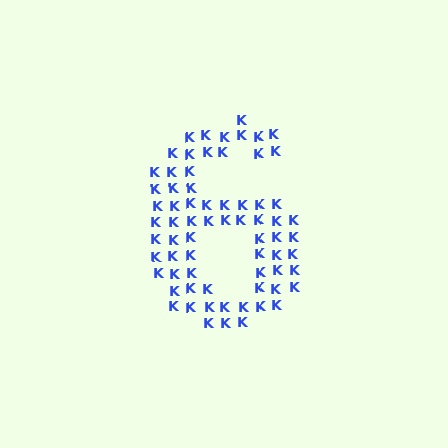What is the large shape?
The large shape is the digit 6.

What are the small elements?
The small elements are letter K's.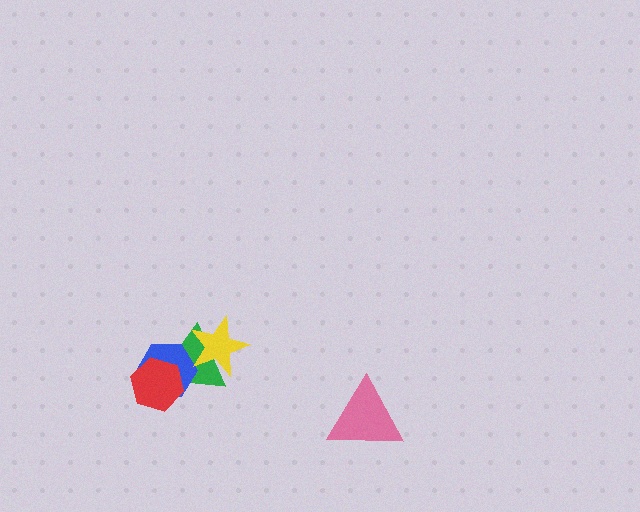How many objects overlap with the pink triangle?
0 objects overlap with the pink triangle.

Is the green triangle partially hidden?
Yes, it is partially covered by another shape.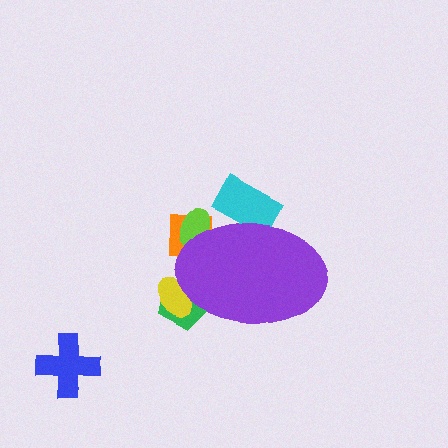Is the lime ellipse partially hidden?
Yes, the lime ellipse is partially hidden behind the purple ellipse.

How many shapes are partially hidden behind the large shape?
5 shapes are partially hidden.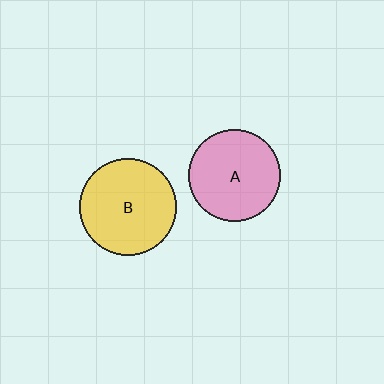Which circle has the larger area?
Circle B (yellow).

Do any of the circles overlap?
No, none of the circles overlap.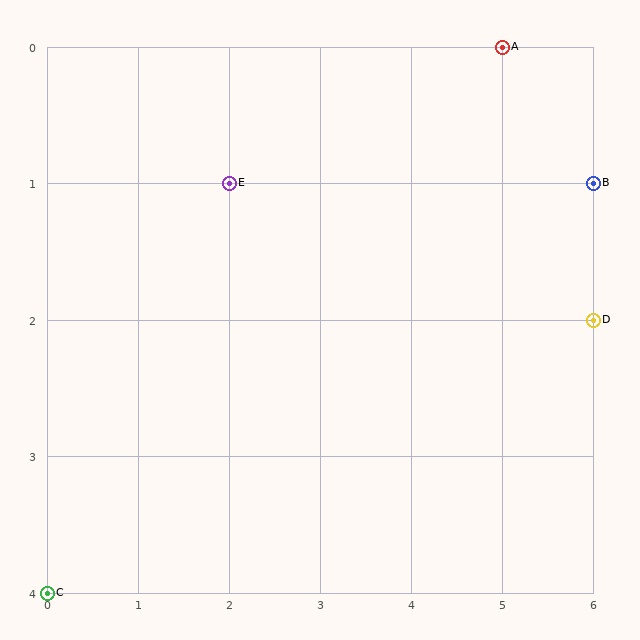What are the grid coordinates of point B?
Point B is at grid coordinates (6, 1).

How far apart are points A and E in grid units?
Points A and E are 3 columns and 1 row apart (about 3.2 grid units diagonally).